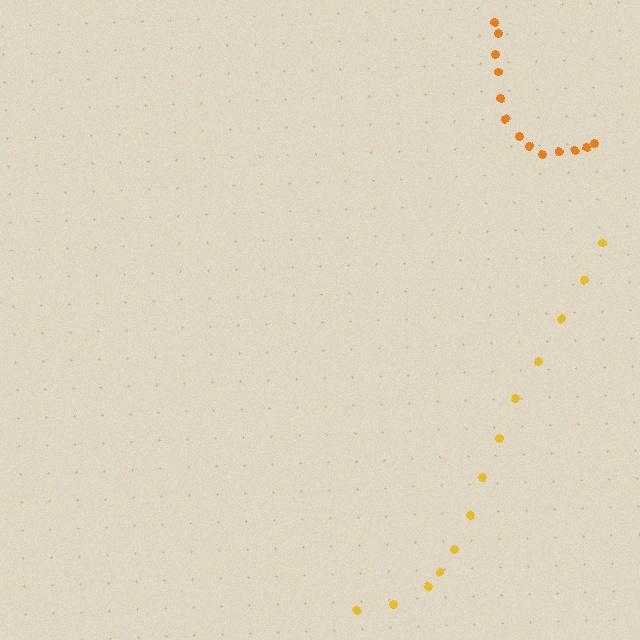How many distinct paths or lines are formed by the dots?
There are 2 distinct paths.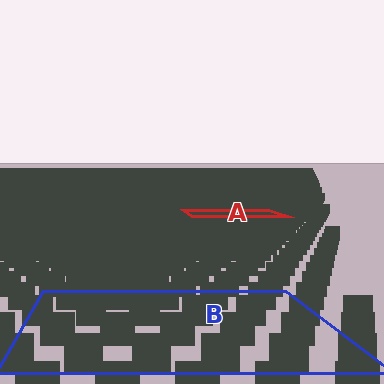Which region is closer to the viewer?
Region B is closer. The texture elements there are larger and more spread out.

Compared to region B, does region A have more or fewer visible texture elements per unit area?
Region A has more texture elements per unit area — they are packed more densely because it is farther away.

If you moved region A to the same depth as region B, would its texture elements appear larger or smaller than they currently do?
They would appear larger. At a closer depth, the same texture elements are projected at a bigger on-screen size.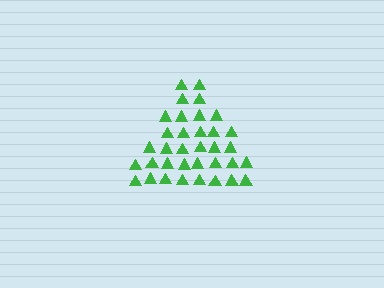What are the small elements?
The small elements are triangles.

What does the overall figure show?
The overall figure shows a triangle.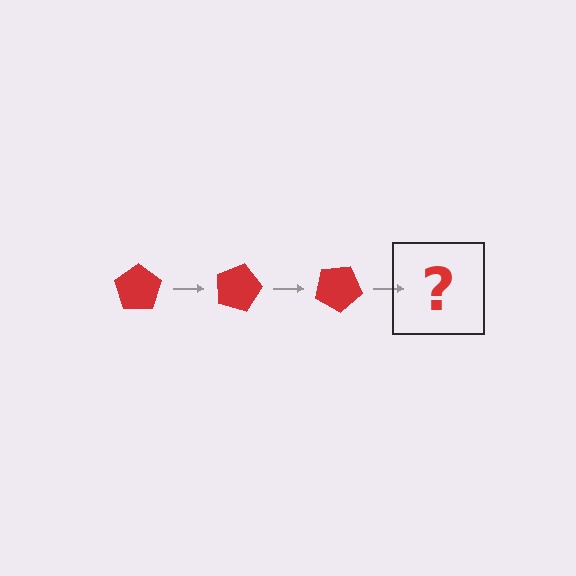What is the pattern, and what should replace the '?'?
The pattern is that the pentagon rotates 15 degrees each step. The '?' should be a red pentagon rotated 45 degrees.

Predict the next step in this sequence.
The next step is a red pentagon rotated 45 degrees.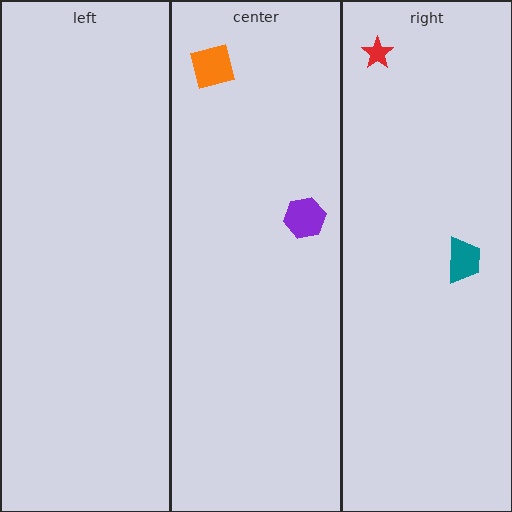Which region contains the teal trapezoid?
The right region.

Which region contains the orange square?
The center region.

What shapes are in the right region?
The red star, the teal trapezoid.